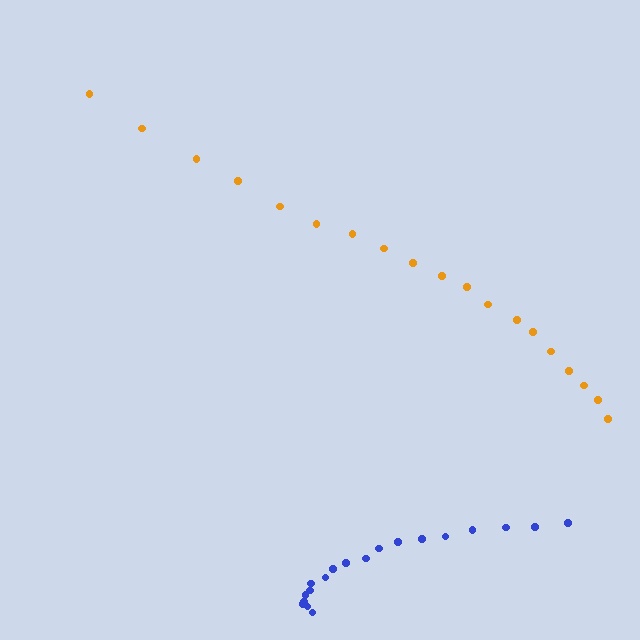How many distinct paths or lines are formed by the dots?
There are 2 distinct paths.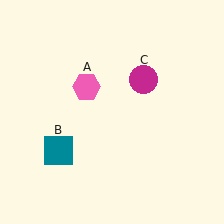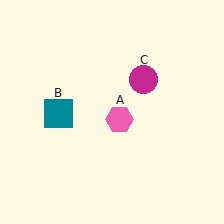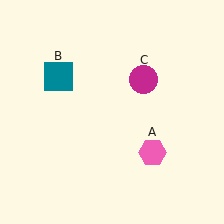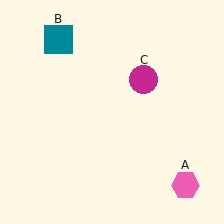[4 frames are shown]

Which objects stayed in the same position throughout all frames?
Magenta circle (object C) remained stationary.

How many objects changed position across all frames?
2 objects changed position: pink hexagon (object A), teal square (object B).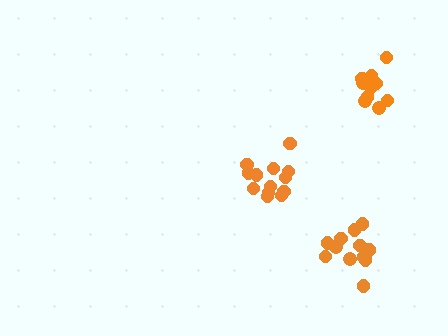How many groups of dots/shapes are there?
There are 3 groups.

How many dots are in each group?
Group 1: 12 dots, Group 2: 13 dots, Group 3: 11 dots (36 total).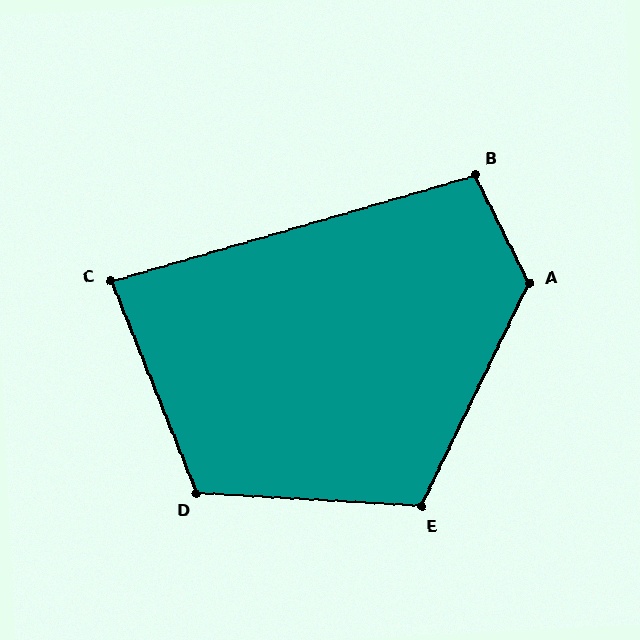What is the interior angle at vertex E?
Approximately 112 degrees (obtuse).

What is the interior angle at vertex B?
Approximately 100 degrees (obtuse).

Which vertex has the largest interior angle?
A, at approximately 128 degrees.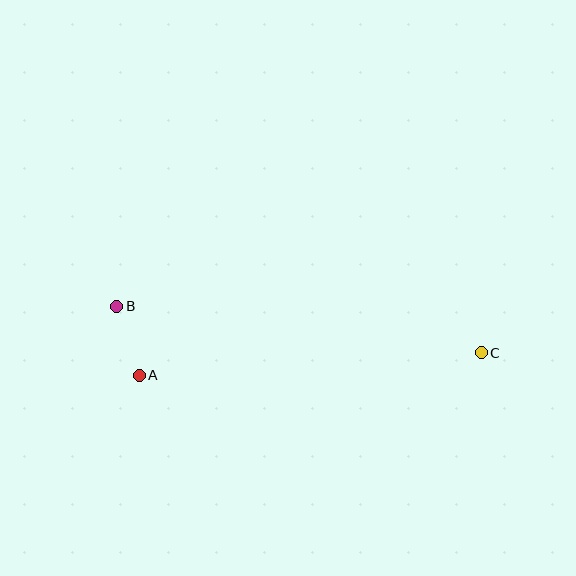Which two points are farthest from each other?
Points B and C are farthest from each other.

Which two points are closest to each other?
Points A and B are closest to each other.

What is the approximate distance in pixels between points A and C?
The distance between A and C is approximately 343 pixels.